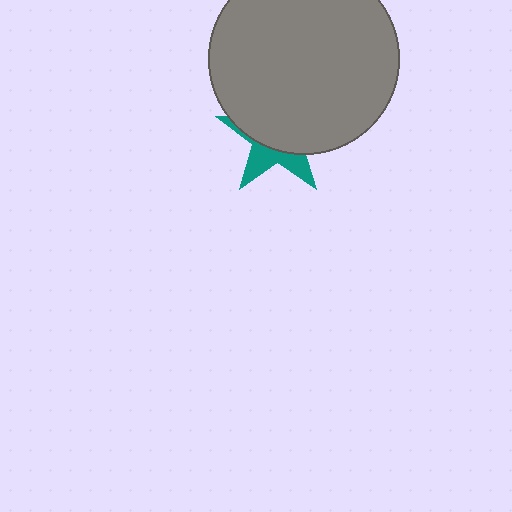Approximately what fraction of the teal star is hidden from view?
Roughly 66% of the teal star is hidden behind the gray circle.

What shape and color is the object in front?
The object in front is a gray circle.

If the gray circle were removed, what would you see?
You would see the complete teal star.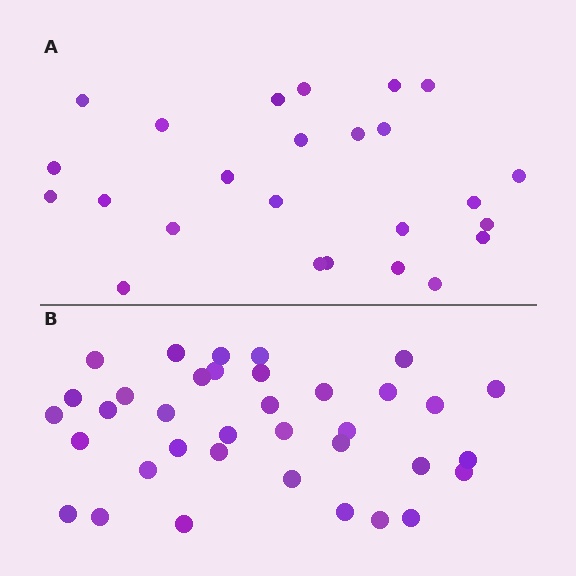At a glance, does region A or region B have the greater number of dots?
Region B (the bottom region) has more dots.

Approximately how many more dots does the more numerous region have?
Region B has roughly 12 or so more dots than region A.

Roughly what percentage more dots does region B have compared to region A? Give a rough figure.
About 45% more.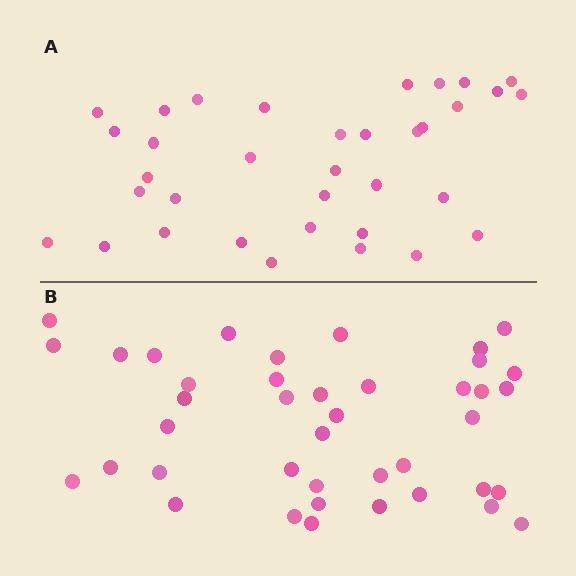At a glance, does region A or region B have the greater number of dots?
Region B (the bottom region) has more dots.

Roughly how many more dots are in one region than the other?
Region B has about 6 more dots than region A.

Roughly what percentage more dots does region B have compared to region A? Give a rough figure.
About 15% more.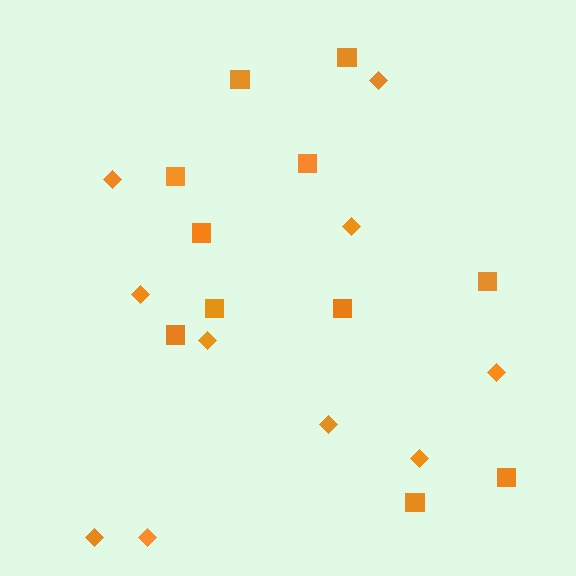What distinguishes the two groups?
There are 2 groups: one group of diamonds (10) and one group of squares (11).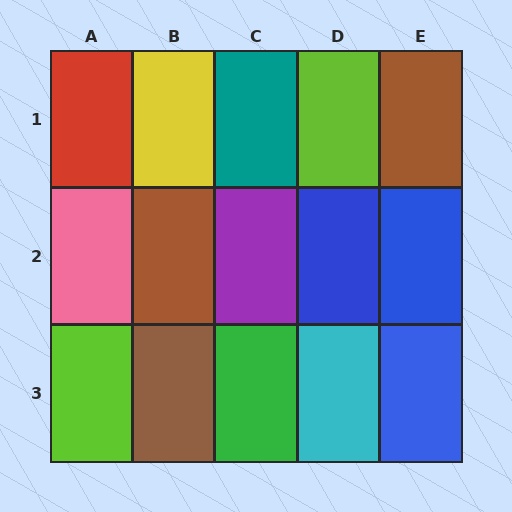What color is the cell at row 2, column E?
Blue.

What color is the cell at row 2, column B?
Brown.